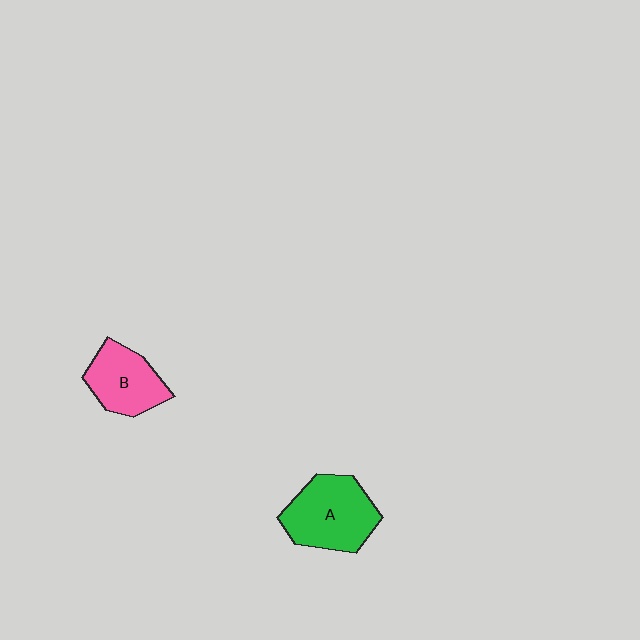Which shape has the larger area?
Shape A (green).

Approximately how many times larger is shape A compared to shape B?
Approximately 1.3 times.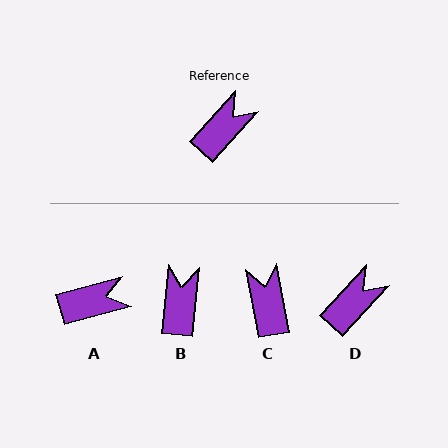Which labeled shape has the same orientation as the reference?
D.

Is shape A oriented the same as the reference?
No, it is off by about 33 degrees.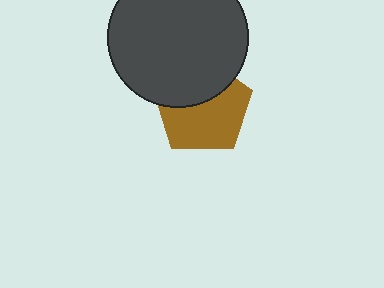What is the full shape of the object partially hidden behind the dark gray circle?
The partially hidden object is a brown pentagon.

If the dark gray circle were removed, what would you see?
You would see the complete brown pentagon.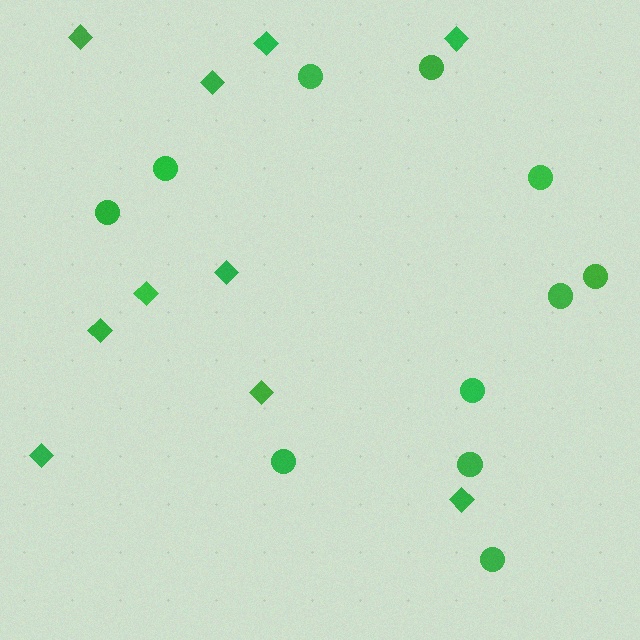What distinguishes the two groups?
There are 2 groups: one group of diamonds (10) and one group of circles (11).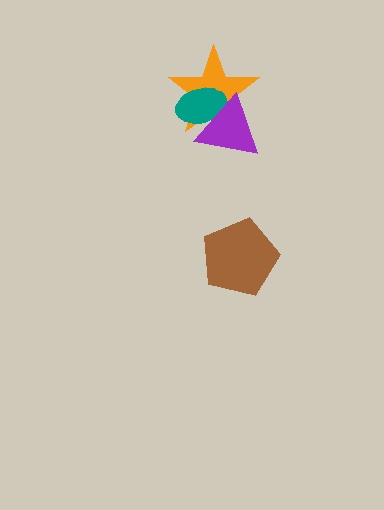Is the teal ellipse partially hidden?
Yes, it is partially covered by another shape.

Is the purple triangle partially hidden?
No, no other shape covers it.